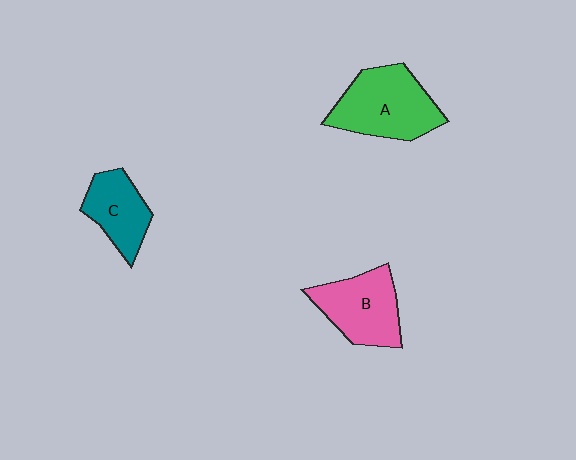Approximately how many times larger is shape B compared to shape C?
Approximately 1.3 times.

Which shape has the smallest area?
Shape C (teal).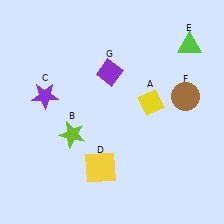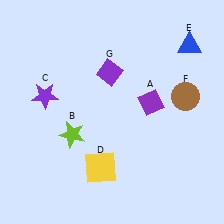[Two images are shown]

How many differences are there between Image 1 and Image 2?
There are 2 differences between the two images.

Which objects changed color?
A changed from yellow to purple. E changed from lime to blue.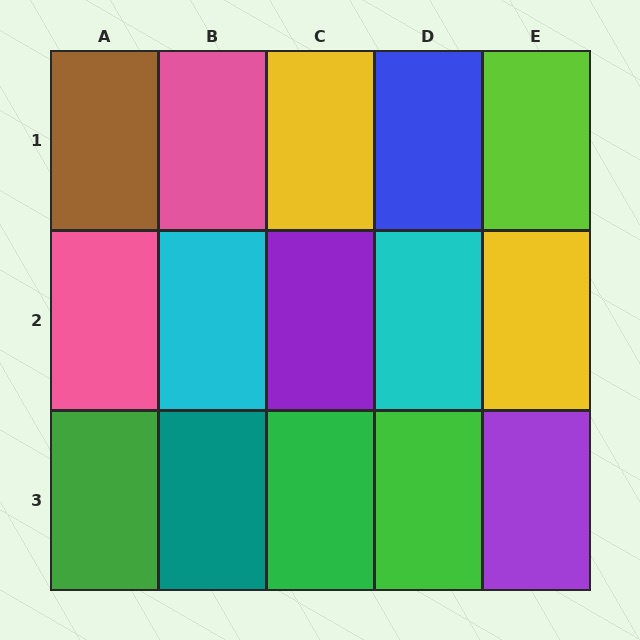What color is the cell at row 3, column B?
Teal.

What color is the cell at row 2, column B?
Cyan.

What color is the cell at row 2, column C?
Purple.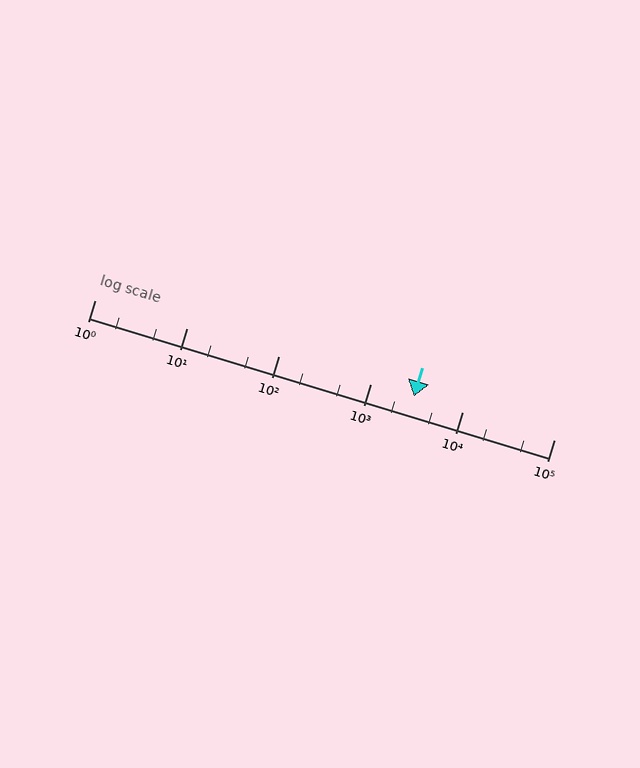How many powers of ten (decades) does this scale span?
The scale spans 5 decades, from 1 to 100000.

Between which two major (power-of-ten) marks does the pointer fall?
The pointer is between 1000 and 10000.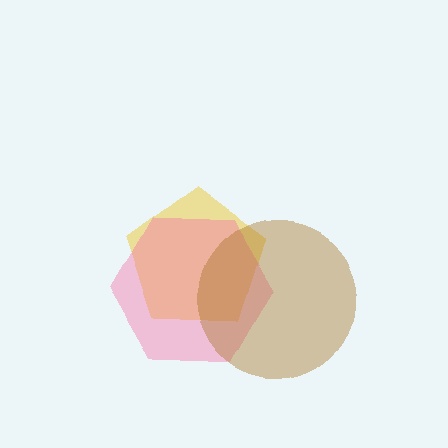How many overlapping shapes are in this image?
There are 3 overlapping shapes in the image.